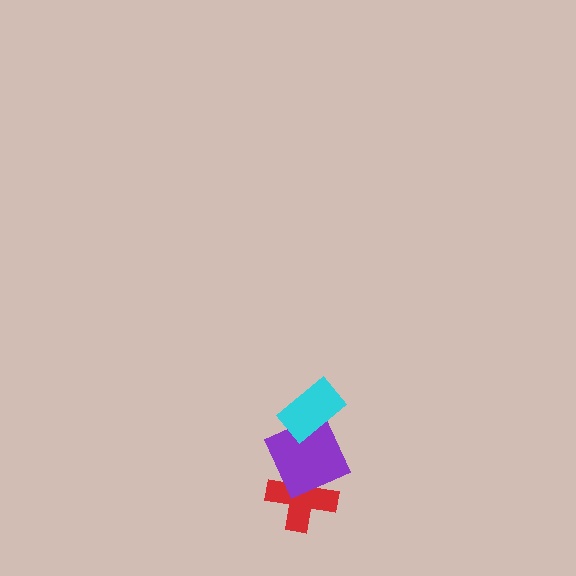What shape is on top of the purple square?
The cyan rectangle is on top of the purple square.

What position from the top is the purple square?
The purple square is 2nd from the top.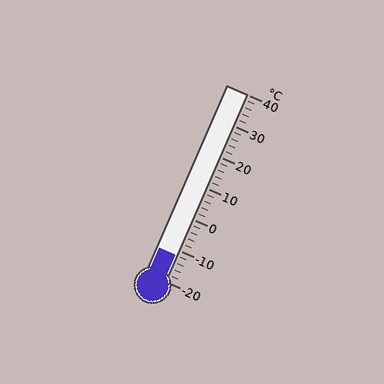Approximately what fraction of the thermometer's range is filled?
The thermometer is filled to approximately 15% of its range.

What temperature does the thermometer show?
The thermometer shows approximately -12°C.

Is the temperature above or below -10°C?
The temperature is below -10°C.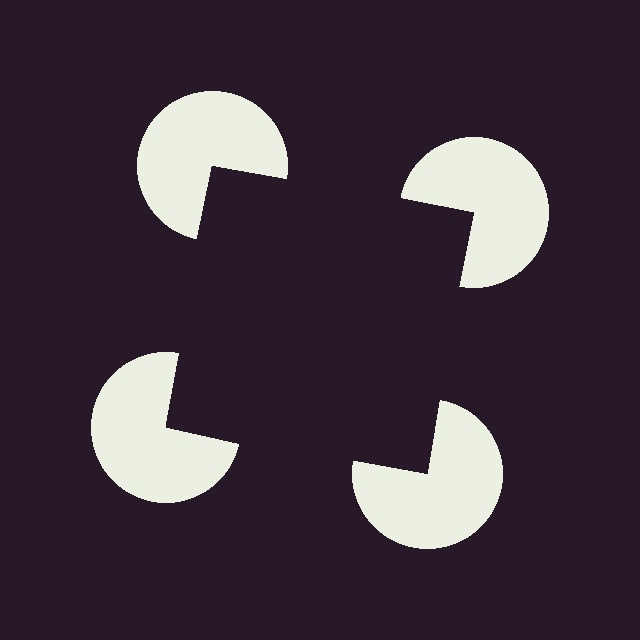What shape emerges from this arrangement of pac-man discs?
An illusory square — its edges are inferred from the aligned wedge cuts in the pac-man discs, not physically drawn.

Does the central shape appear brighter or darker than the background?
It typically appears slightly darker than the background, even though no actual brightness change is drawn.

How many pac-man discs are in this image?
There are 4 — one at each vertex of the illusory square.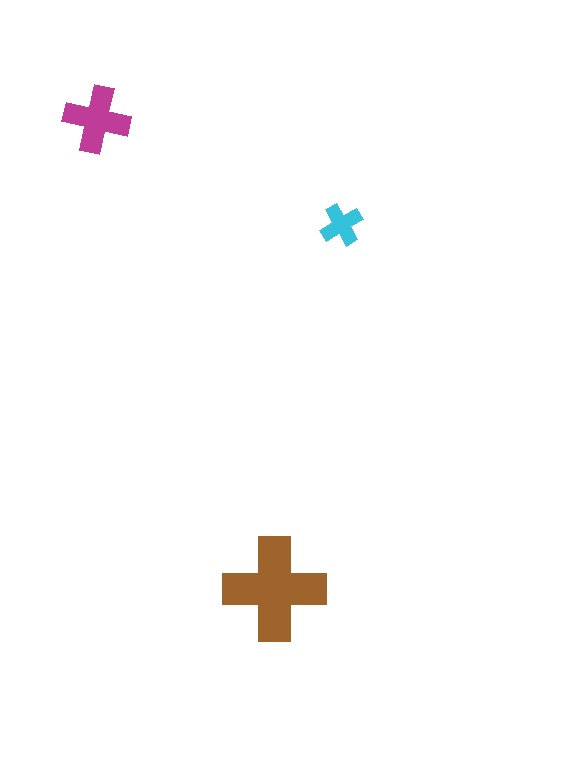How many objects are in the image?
There are 3 objects in the image.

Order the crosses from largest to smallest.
the brown one, the magenta one, the cyan one.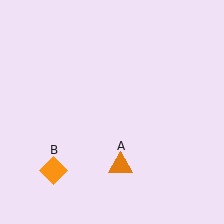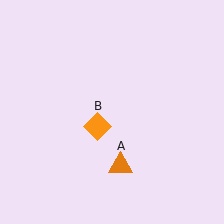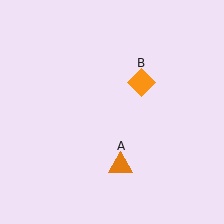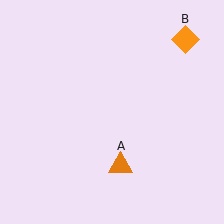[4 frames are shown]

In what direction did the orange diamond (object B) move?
The orange diamond (object B) moved up and to the right.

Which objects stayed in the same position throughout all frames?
Orange triangle (object A) remained stationary.